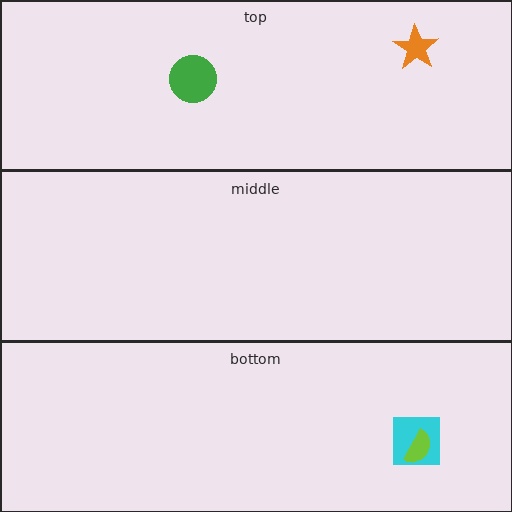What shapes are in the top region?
The orange star, the green circle.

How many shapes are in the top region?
2.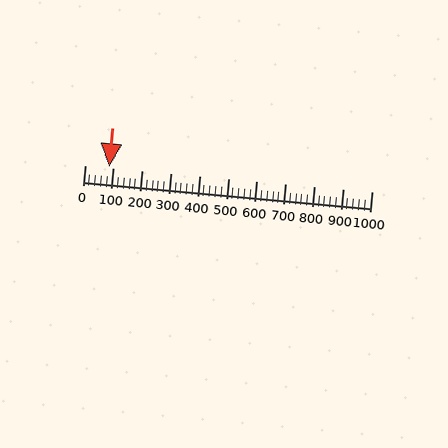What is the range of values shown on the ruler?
The ruler shows values from 0 to 1000.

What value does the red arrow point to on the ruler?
The red arrow points to approximately 84.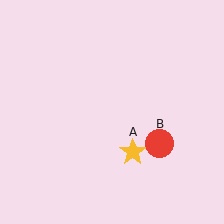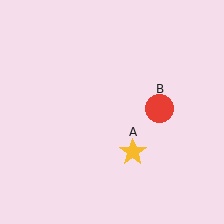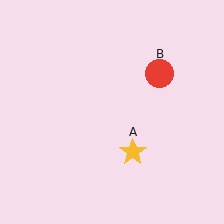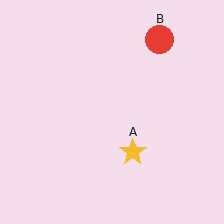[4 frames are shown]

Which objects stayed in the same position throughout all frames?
Yellow star (object A) remained stationary.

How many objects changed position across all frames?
1 object changed position: red circle (object B).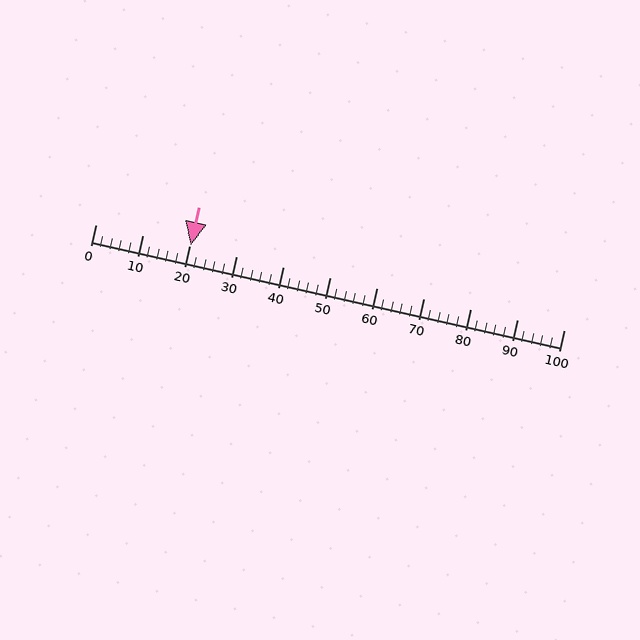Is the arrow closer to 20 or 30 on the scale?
The arrow is closer to 20.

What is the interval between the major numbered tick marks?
The major tick marks are spaced 10 units apart.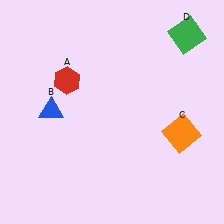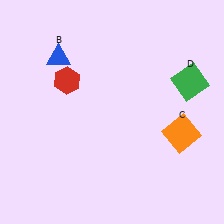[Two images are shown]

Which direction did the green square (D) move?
The green square (D) moved down.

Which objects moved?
The objects that moved are: the blue triangle (B), the green square (D).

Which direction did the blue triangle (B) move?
The blue triangle (B) moved up.